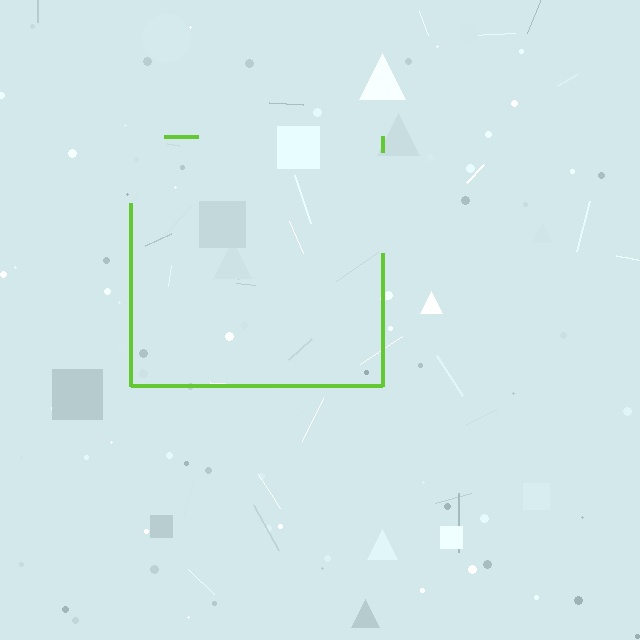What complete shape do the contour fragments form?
The contour fragments form a square.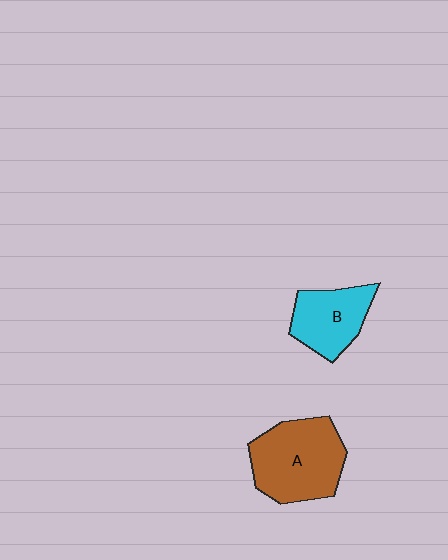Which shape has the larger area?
Shape A (brown).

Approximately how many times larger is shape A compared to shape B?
Approximately 1.5 times.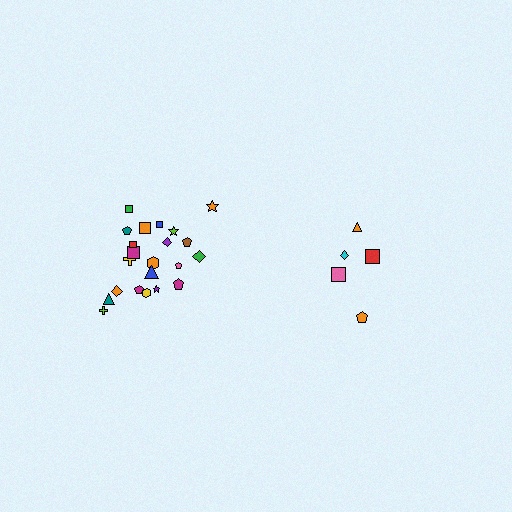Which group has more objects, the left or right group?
The left group.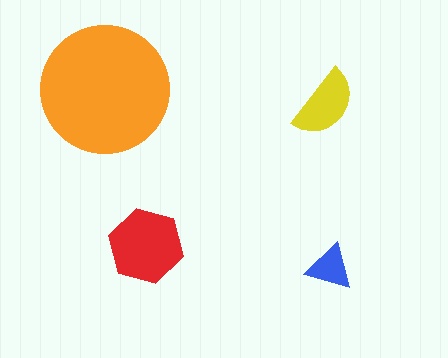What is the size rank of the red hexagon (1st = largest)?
2nd.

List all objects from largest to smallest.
The orange circle, the red hexagon, the yellow semicircle, the blue triangle.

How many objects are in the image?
There are 4 objects in the image.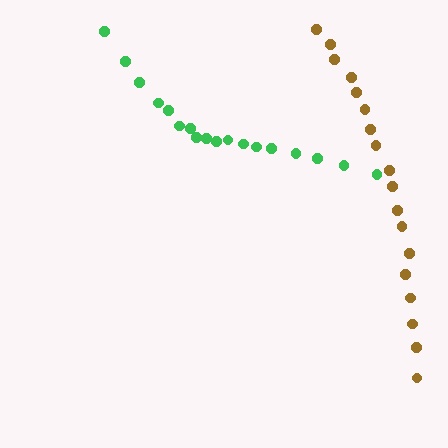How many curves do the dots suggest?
There are 2 distinct paths.